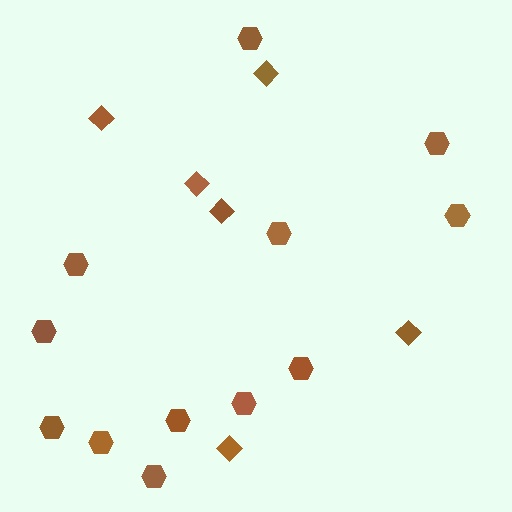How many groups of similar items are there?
There are 2 groups: one group of diamonds (6) and one group of hexagons (12).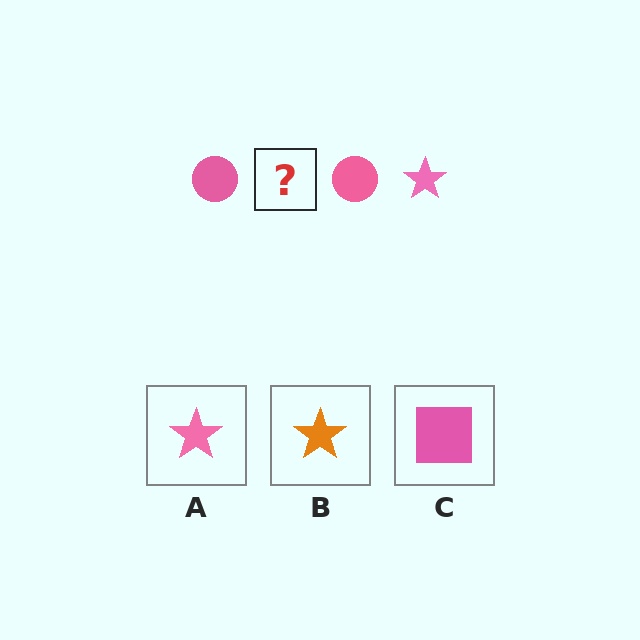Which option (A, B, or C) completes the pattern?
A.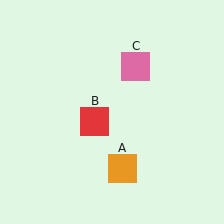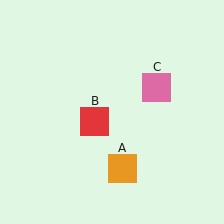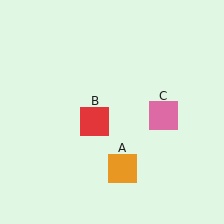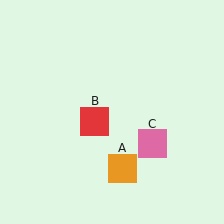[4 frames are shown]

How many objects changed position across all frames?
1 object changed position: pink square (object C).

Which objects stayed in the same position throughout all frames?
Orange square (object A) and red square (object B) remained stationary.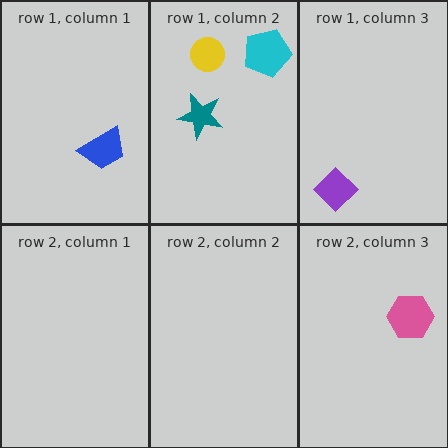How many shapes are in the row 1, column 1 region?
1.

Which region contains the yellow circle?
The row 1, column 2 region.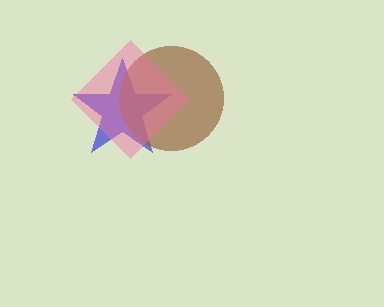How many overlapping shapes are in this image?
There are 3 overlapping shapes in the image.